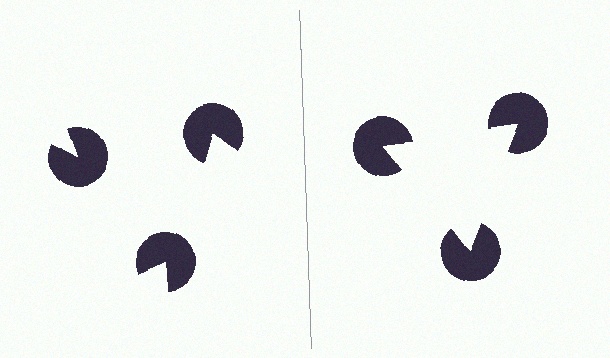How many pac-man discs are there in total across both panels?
6 — 3 on each side.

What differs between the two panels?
The pac-man discs are positioned identically on both sides; only the wedge orientations differ. On the right they align to a triangle; on the left they are misaligned.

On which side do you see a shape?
An illusory triangle appears on the right side. On the left side the wedge cuts are rotated, so no coherent shape forms.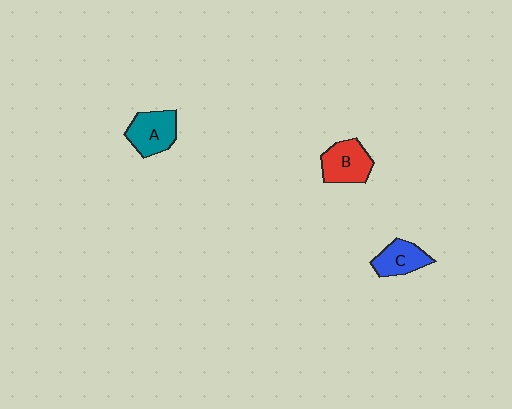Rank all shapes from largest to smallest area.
From largest to smallest: A (teal), B (red), C (blue).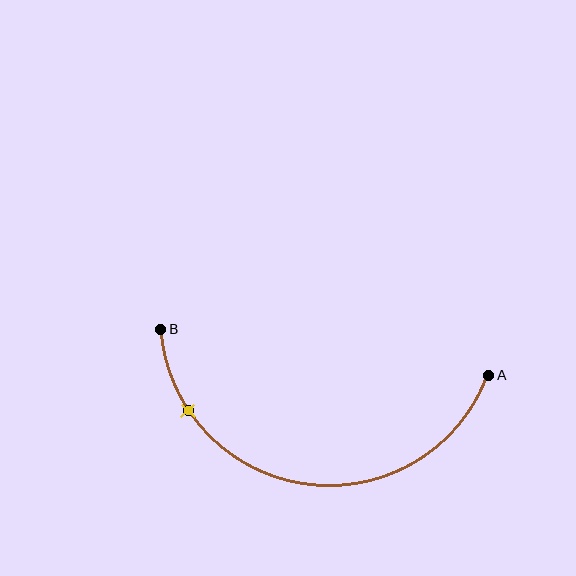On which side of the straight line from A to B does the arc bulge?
The arc bulges below the straight line connecting A and B.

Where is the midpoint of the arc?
The arc midpoint is the point on the curve farthest from the straight line joining A and B. It sits below that line.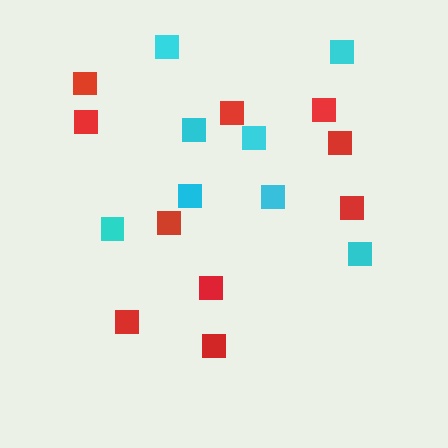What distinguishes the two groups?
There are 2 groups: one group of red squares (10) and one group of cyan squares (8).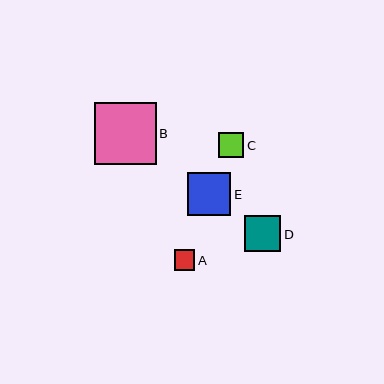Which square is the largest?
Square B is the largest with a size of approximately 62 pixels.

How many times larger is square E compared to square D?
Square E is approximately 1.2 times the size of square D.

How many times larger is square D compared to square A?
Square D is approximately 1.8 times the size of square A.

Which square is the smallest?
Square A is the smallest with a size of approximately 20 pixels.